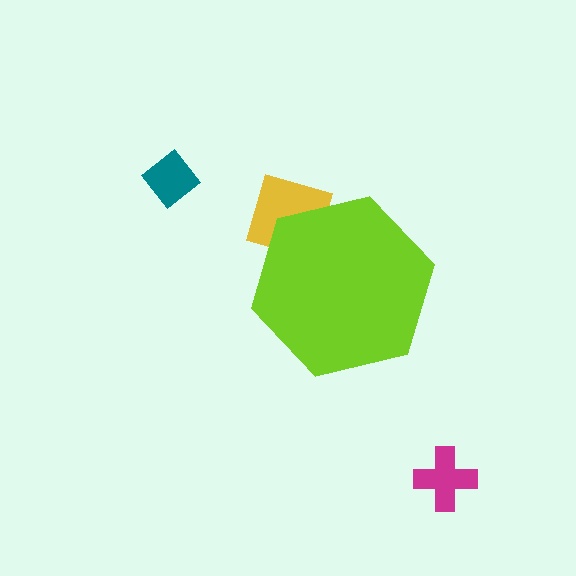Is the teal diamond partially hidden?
No, the teal diamond is fully visible.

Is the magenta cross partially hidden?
No, the magenta cross is fully visible.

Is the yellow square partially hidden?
Yes, the yellow square is partially hidden behind the lime hexagon.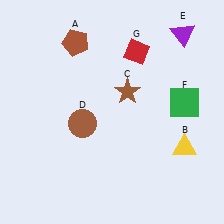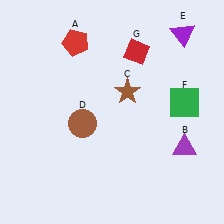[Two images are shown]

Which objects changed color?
A changed from brown to red. B changed from yellow to purple.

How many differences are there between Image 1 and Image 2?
There are 2 differences between the two images.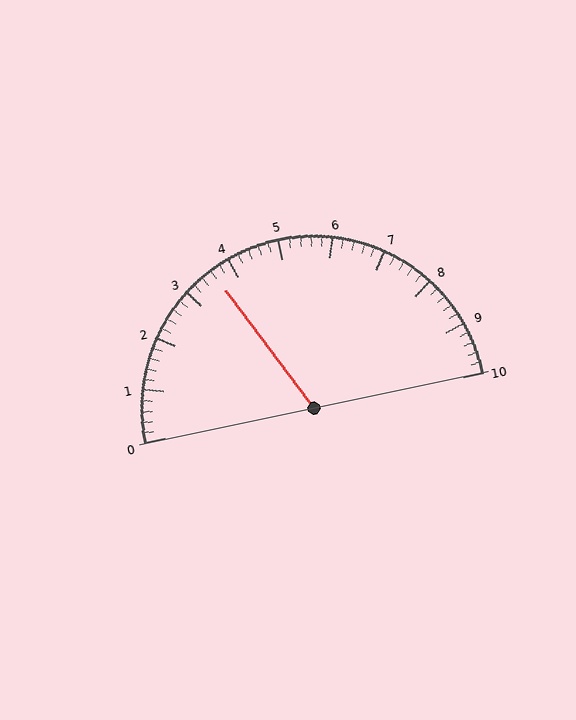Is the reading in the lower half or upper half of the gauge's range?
The reading is in the lower half of the range (0 to 10).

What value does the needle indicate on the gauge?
The needle indicates approximately 3.6.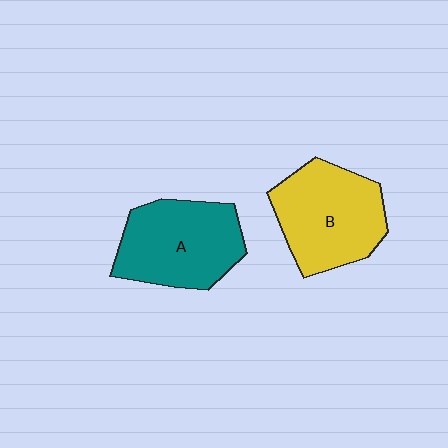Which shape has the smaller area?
Shape A (teal).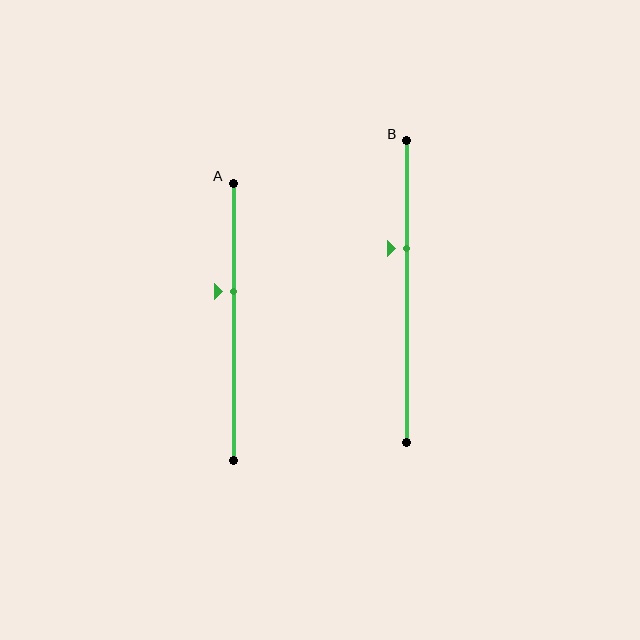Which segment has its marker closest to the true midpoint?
Segment A has its marker closest to the true midpoint.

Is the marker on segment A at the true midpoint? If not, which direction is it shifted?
No, the marker on segment A is shifted upward by about 11% of the segment length.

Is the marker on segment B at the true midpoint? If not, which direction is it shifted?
No, the marker on segment B is shifted upward by about 14% of the segment length.